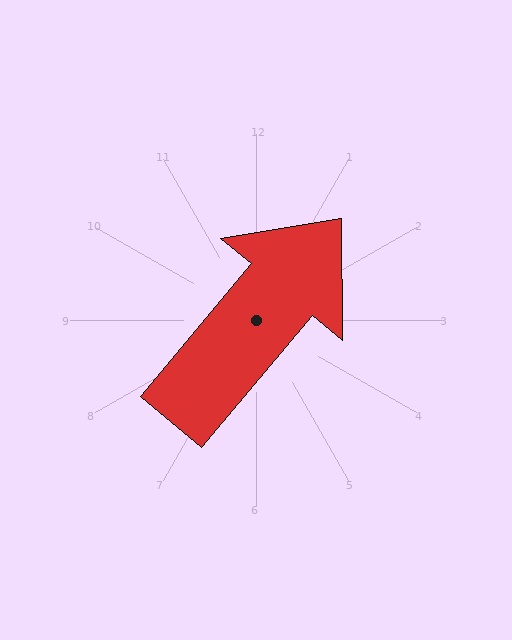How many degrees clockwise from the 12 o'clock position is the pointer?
Approximately 40 degrees.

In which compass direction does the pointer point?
Northeast.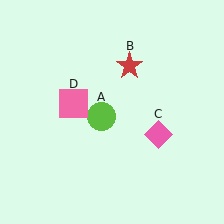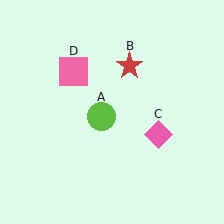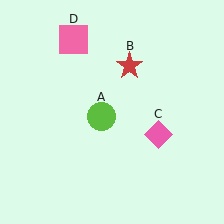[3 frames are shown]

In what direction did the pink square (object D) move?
The pink square (object D) moved up.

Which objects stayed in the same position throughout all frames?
Lime circle (object A) and red star (object B) and pink diamond (object C) remained stationary.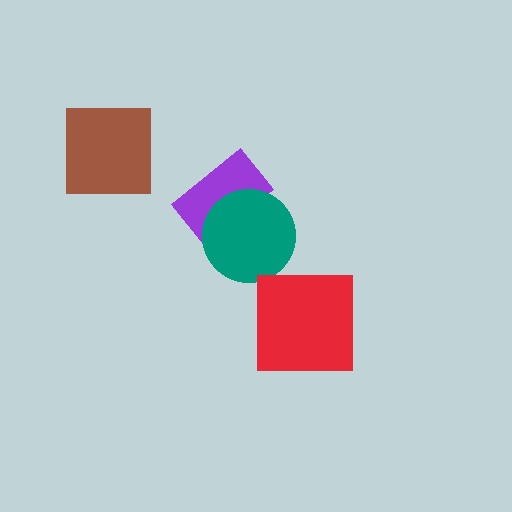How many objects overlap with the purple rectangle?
1 object overlaps with the purple rectangle.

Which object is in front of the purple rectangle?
The teal circle is in front of the purple rectangle.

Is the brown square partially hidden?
No, no other shape covers it.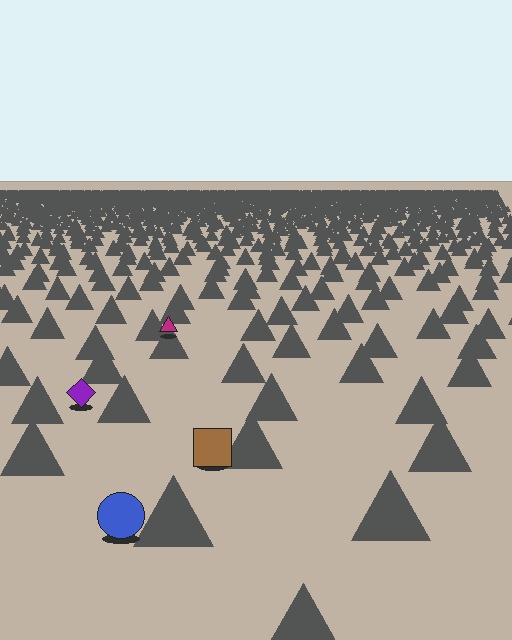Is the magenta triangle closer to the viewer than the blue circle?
No. The blue circle is closer — you can tell from the texture gradient: the ground texture is coarser near it.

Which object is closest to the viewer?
The blue circle is closest. The texture marks near it are larger and more spread out.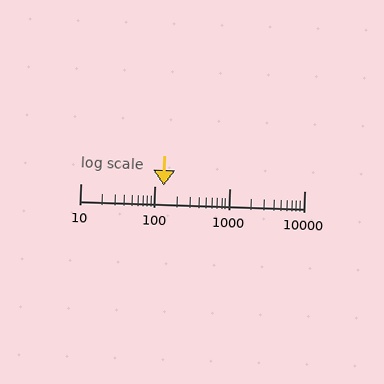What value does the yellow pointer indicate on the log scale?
The pointer indicates approximately 130.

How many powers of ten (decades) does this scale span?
The scale spans 3 decades, from 10 to 10000.